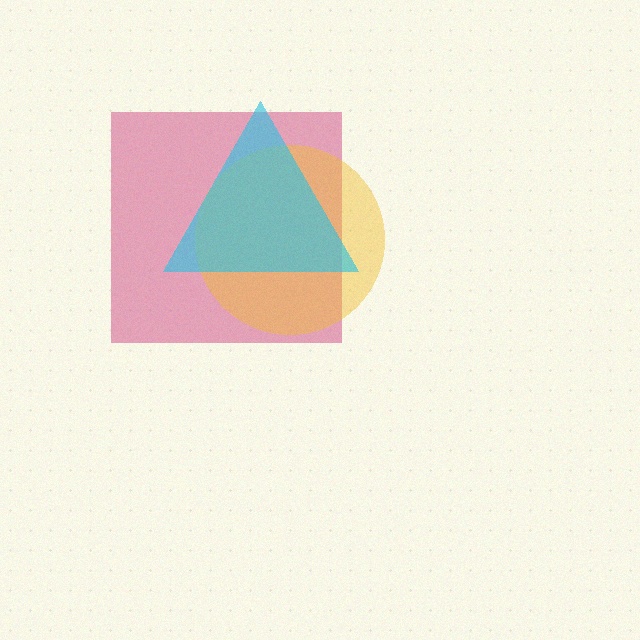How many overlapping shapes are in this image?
There are 3 overlapping shapes in the image.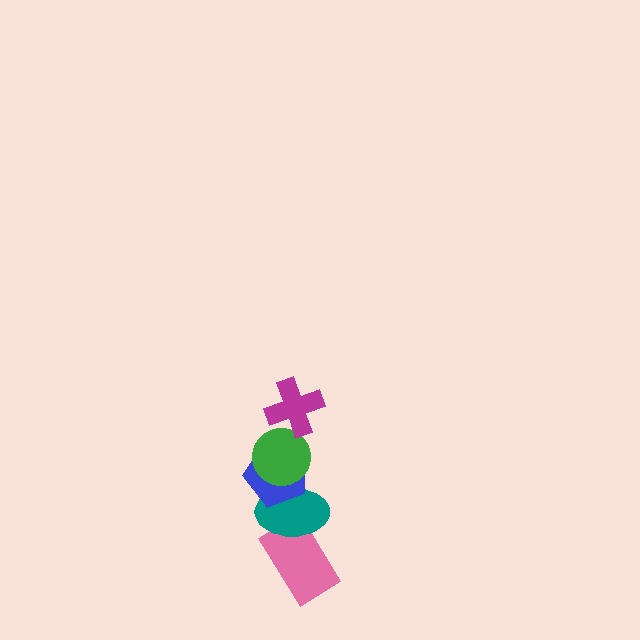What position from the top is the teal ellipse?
The teal ellipse is 4th from the top.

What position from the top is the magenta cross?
The magenta cross is 1st from the top.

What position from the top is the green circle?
The green circle is 2nd from the top.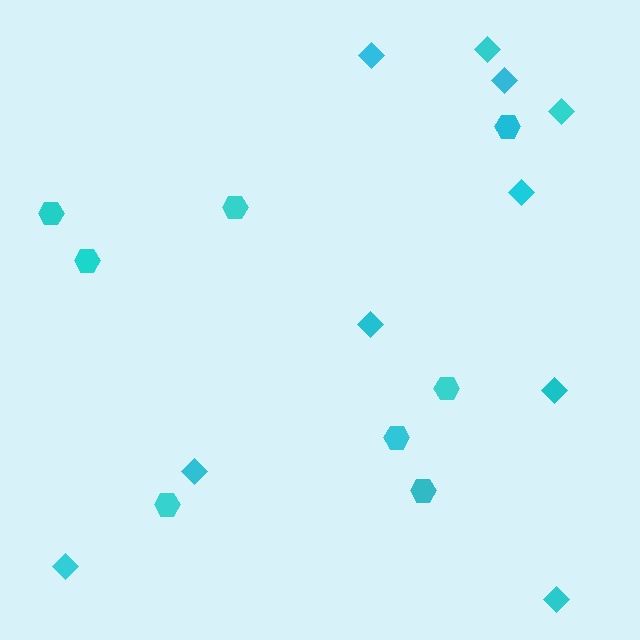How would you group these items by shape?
There are 2 groups: one group of hexagons (8) and one group of diamonds (10).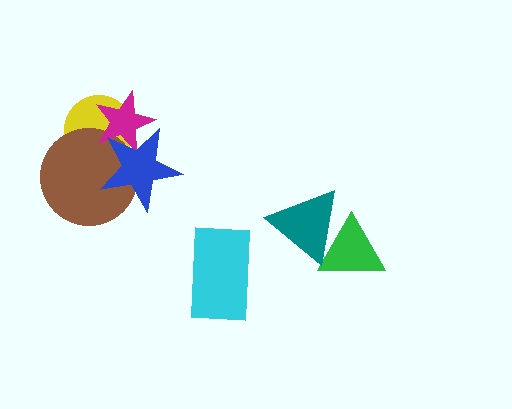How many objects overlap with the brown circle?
3 objects overlap with the brown circle.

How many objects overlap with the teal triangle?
1 object overlaps with the teal triangle.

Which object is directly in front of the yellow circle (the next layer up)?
The brown circle is directly in front of the yellow circle.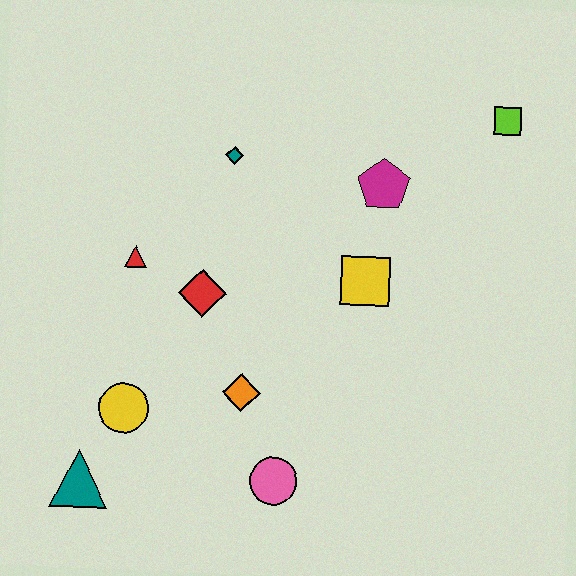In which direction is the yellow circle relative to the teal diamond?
The yellow circle is below the teal diamond.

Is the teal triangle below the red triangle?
Yes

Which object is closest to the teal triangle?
The yellow circle is closest to the teal triangle.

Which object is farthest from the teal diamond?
The teal triangle is farthest from the teal diamond.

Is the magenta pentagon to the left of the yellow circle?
No